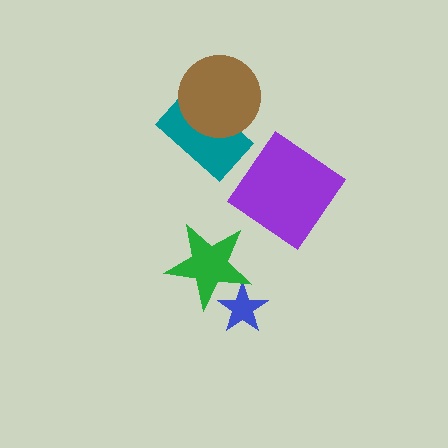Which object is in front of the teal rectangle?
The brown circle is in front of the teal rectangle.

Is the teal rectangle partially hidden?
Yes, it is partially covered by another shape.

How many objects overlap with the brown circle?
1 object overlaps with the brown circle.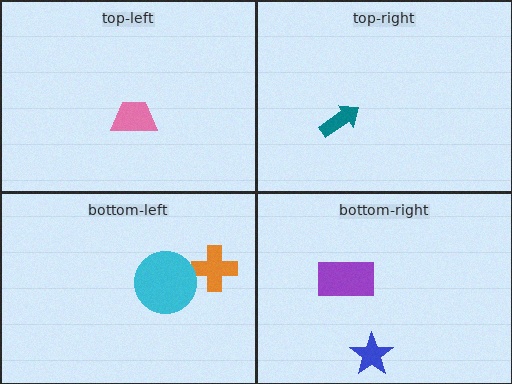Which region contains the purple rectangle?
The bottom-right region.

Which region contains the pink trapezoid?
The top-left region.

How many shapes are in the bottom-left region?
2.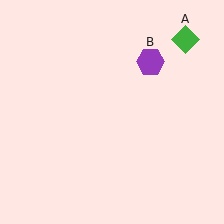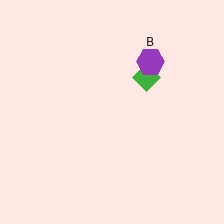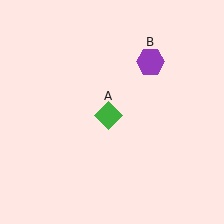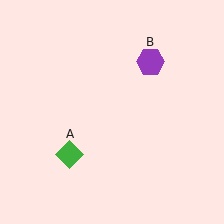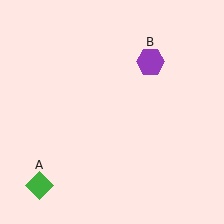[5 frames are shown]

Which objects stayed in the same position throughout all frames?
Purple hexagon (object B) remained stationary.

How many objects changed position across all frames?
1 object changed position: green diamond (object A).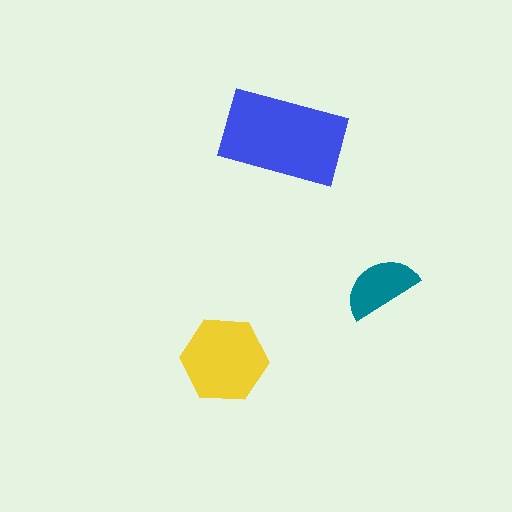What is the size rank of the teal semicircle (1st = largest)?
3rd.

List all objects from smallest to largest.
The teal semicircle, the yellow hexagon, the blue rectangle.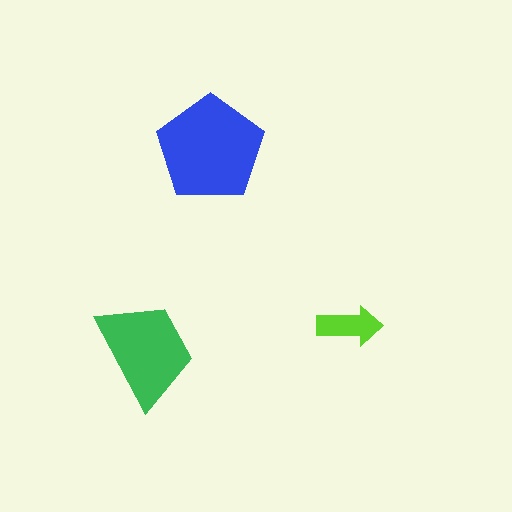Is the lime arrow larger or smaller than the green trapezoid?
Smaller.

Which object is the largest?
The blue pentagon.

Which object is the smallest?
The lime arrow.